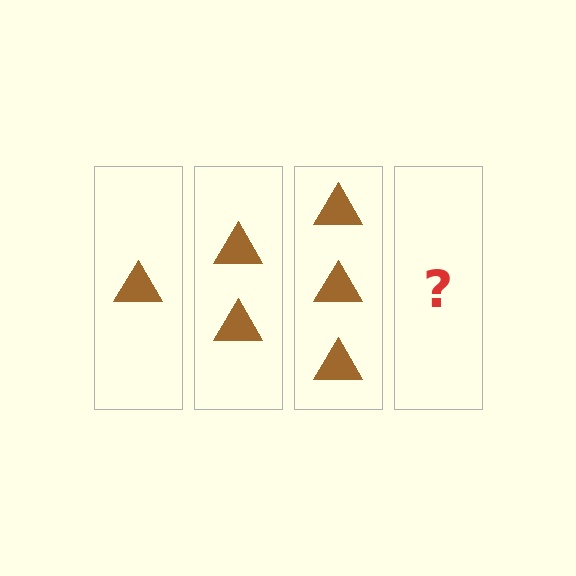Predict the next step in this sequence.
The next step is 4 triangles.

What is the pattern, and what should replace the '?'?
The pattern is that each step adds one more triangle. The '?' should be 4 triangles.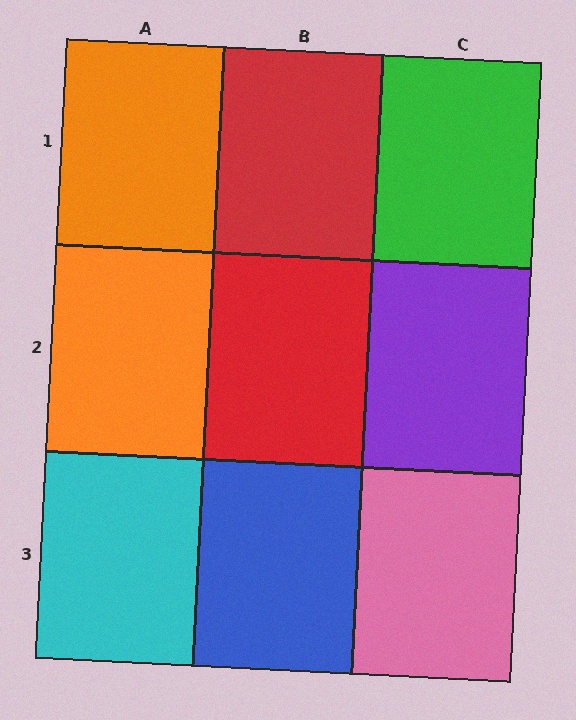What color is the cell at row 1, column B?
Red.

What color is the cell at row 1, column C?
Green.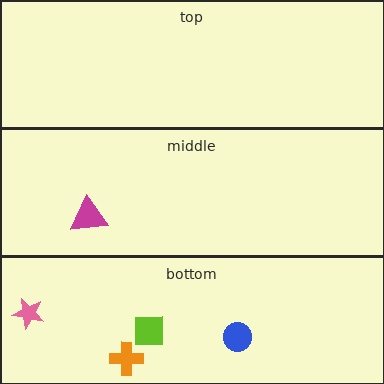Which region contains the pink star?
The bottom region.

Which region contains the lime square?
The bottom region.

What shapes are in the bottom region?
The orange cross, the blue circle, the pink star, the lime square.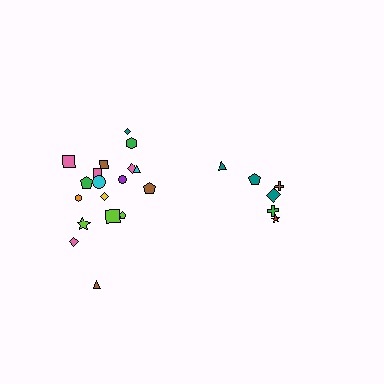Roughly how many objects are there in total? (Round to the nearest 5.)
Roughly 25 objects in total.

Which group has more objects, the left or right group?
The left group.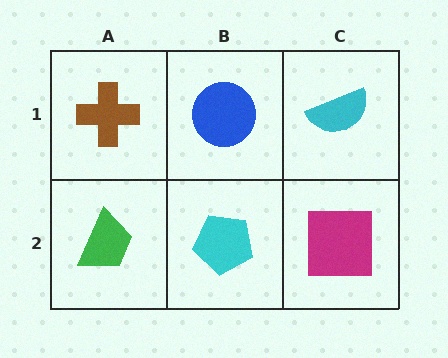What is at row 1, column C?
A cyan semicircle.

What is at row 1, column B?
A blue circle.